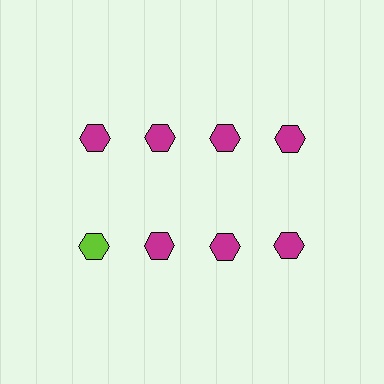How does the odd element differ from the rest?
It has a different color: lime instead of magenta.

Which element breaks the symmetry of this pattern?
The lime hexagon in the second row, leftmost column breaks the symmetry. All other shapes are magenta hexagons.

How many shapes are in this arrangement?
There are 8 shapes arranged in a grid pattern.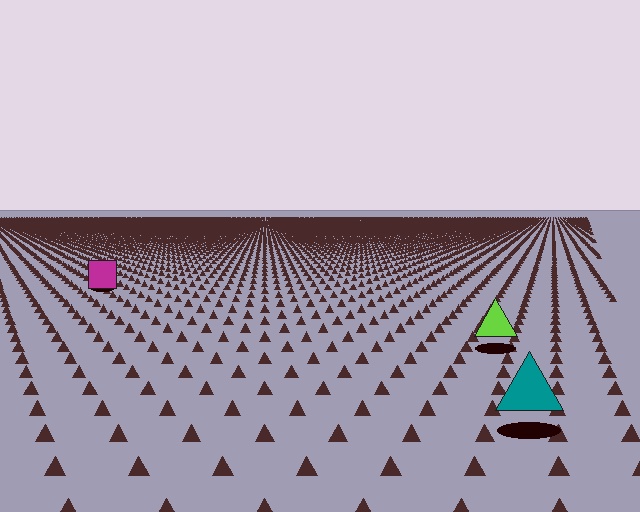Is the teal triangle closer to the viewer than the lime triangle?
Yes. The teal triangle is closer — you can tell from the texture gradient: the ground texture is coarser near it.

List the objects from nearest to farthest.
From nearest to farthest: the teal triangle, the lime triangle, the magenta square.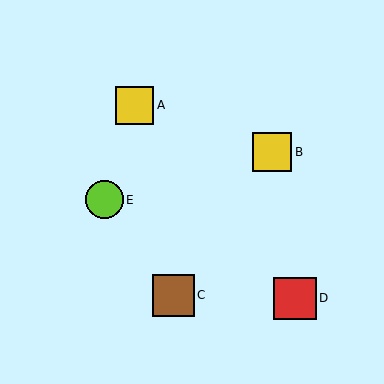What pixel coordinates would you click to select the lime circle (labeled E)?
Click at (104, 200) to select the lime circle E.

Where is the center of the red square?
The center of the red square is at (295, 298).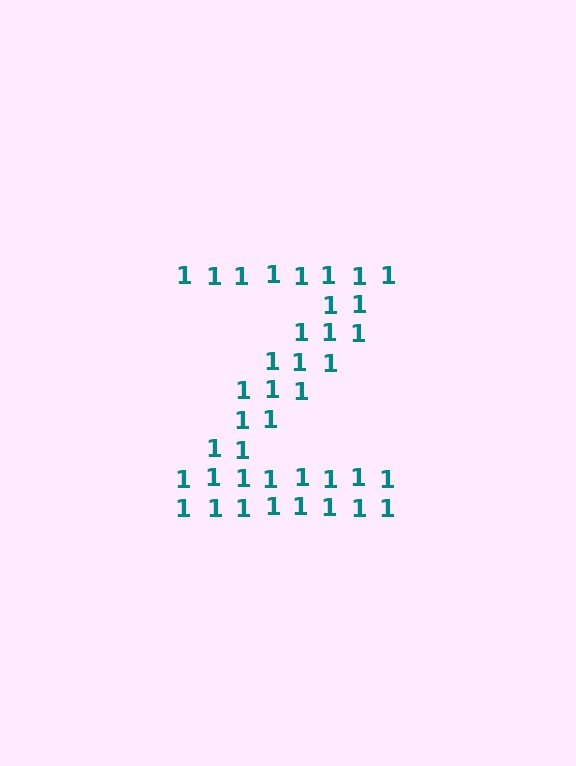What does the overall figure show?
The overall figure shows the letter Z.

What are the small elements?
The small elements are digit 1's.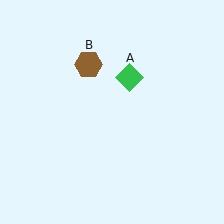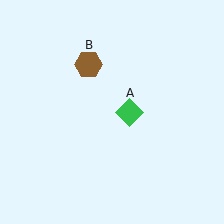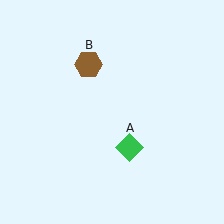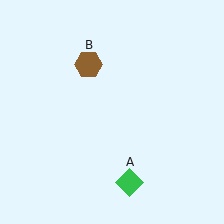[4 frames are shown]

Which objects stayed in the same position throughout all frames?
Brown hexagon (object B) remained stationary.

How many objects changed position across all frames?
1 object changed position: green diamond (object A).